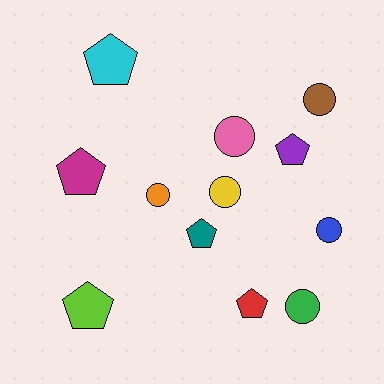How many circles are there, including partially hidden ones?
There are 6 circles.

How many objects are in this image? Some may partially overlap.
There are 12 objects.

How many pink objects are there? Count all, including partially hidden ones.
There is 1 pink object.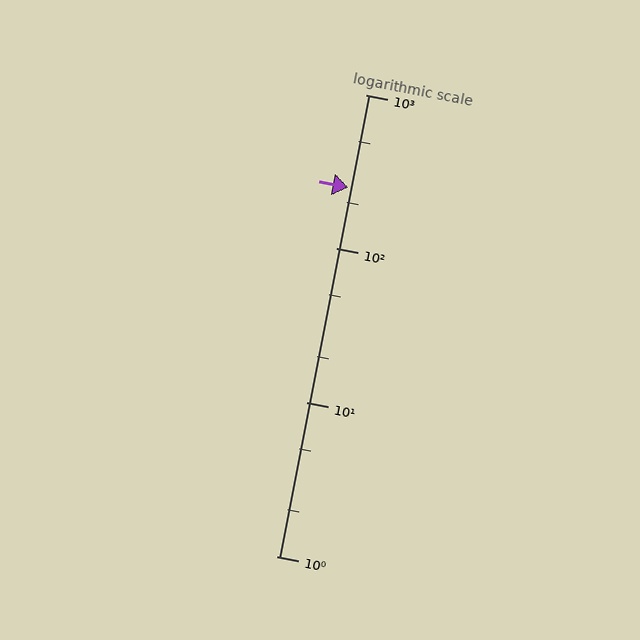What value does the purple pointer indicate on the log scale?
The pointer indicates approximately 250.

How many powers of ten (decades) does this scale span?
The scale spans 3 decades, from 1 to 1000.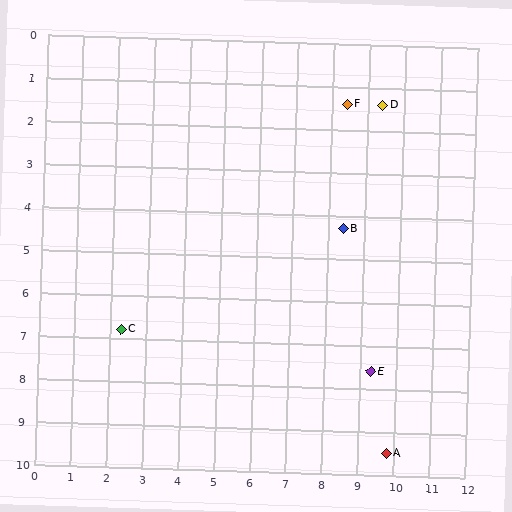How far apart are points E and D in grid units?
Points E and D are about 6.2 grid units apart.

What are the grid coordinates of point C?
Point C is at approximately (2.3, 6.8).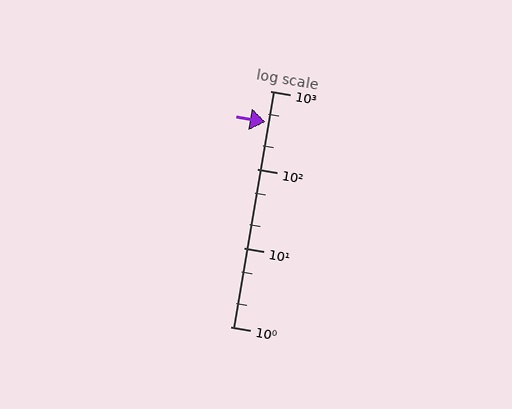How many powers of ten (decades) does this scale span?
The scale spans 3 decades, from 1 to 1000.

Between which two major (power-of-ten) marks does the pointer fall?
The pointer is between 100 and 1000.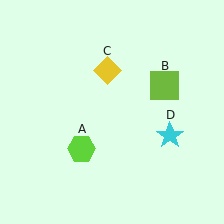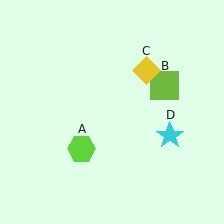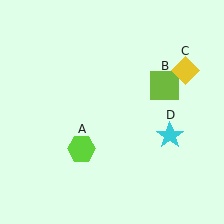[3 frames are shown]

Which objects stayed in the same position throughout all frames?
Lime hexagon (object A) and lime square (object B) and cyan star (object D) remained stationary.